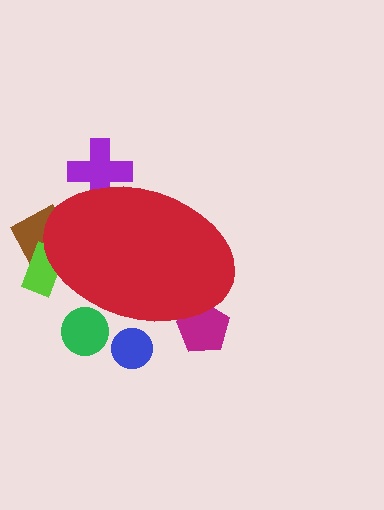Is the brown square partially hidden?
Yes, the brown square is partially hidden behind the red ellipse.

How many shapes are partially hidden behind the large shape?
6 shapes are partially hidden.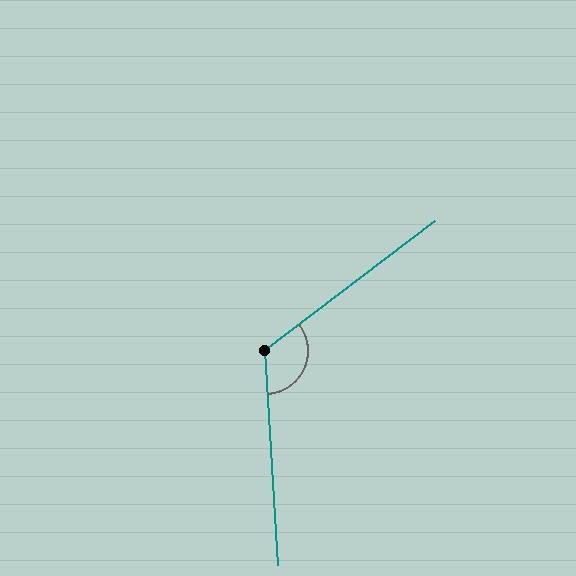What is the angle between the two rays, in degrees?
Approximately 124 degrees.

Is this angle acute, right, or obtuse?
It is obtuse.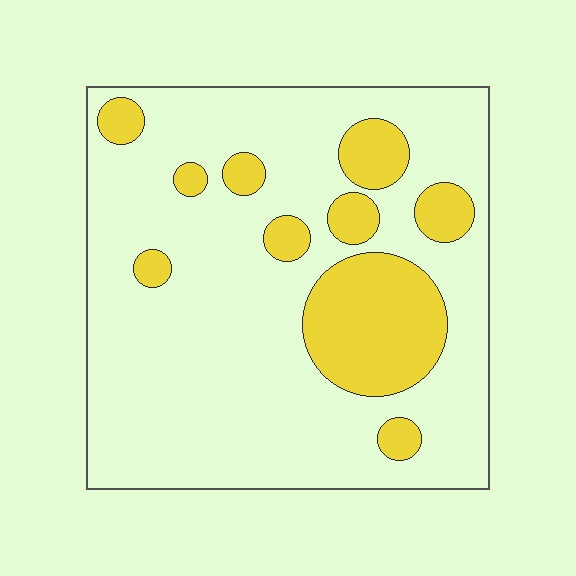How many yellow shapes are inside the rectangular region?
10.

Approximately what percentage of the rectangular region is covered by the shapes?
Approximately 20%.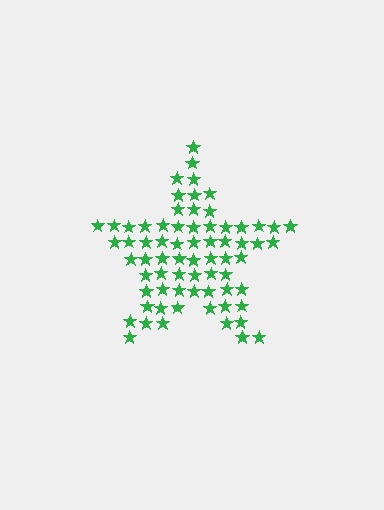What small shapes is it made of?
It is made of small stars.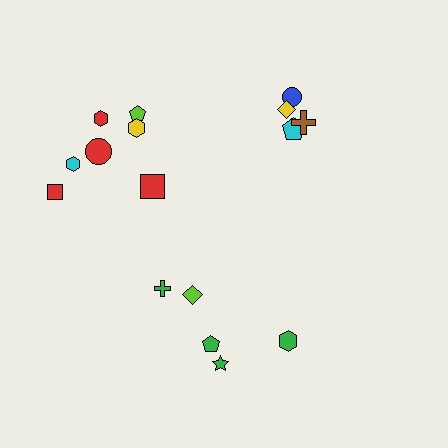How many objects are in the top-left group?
There are 7 objects.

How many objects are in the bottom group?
There are 5 objects.